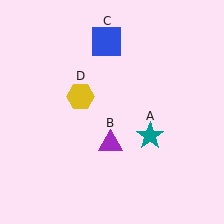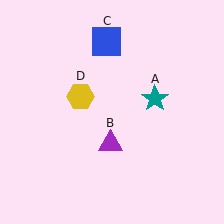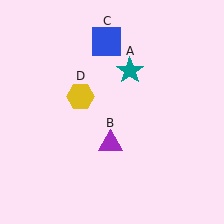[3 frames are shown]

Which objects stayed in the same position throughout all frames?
Purple triangle (object B) and blue square (object C) and yellow hexagon (object D) remained stationary.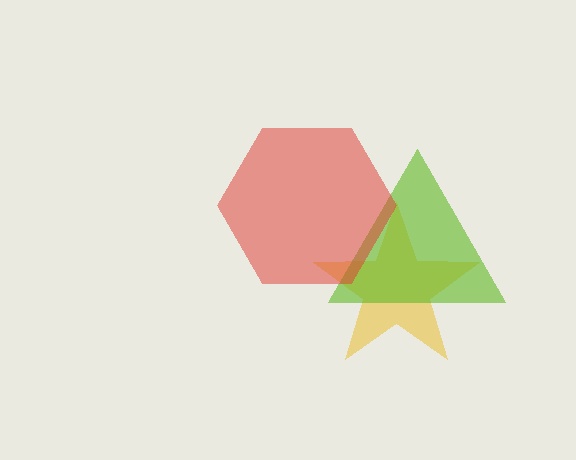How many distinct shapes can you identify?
There are 3 distinct shapes: a yellow star, a lime triangle, a red hexagon.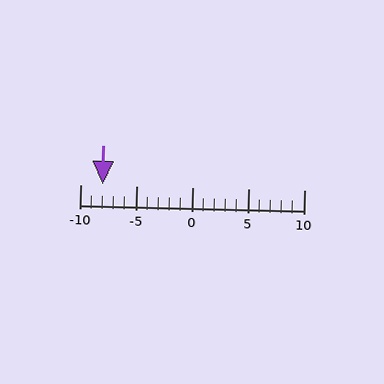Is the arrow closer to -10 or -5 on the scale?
The arrow is closer to -10.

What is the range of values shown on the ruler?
The ruler shows values from -10 to 10.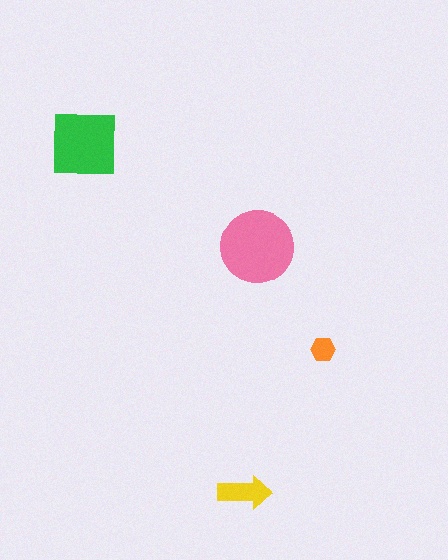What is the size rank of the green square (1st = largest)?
2nd.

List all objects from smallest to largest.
The orange hexagon, the yellow arrow, the green square, the pink circle.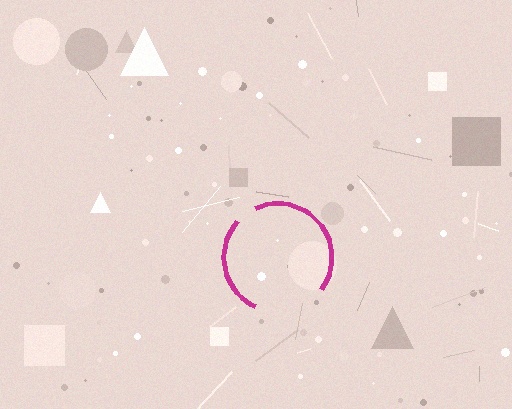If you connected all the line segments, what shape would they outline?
They would outline a circle.